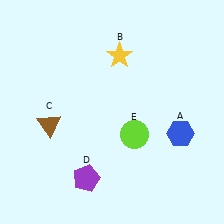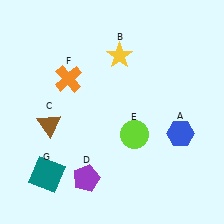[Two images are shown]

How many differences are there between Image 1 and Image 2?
There are 2 differences between the two images.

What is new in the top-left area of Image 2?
An orange cross (F) was added in the top-left area of Image 2.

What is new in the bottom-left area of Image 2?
A teal square (G) was added in the bottom-left area of Image 2.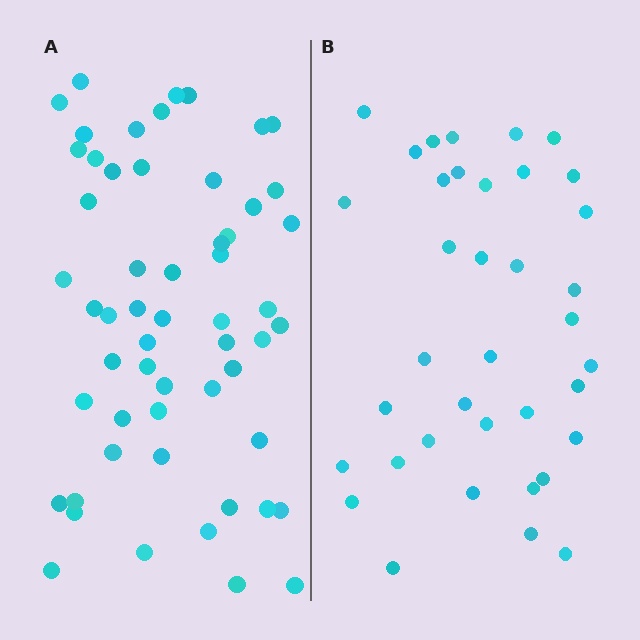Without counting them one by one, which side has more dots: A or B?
Region A (the left region) has more dots.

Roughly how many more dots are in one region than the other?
Region A has approximately 20 more dots than region B.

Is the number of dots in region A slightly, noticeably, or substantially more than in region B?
Region A has substantially more. The ratio is roughly 1.5 to 1.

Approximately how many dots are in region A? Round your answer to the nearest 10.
About 60 dots. (The exact count is 56, which rounds to 60.)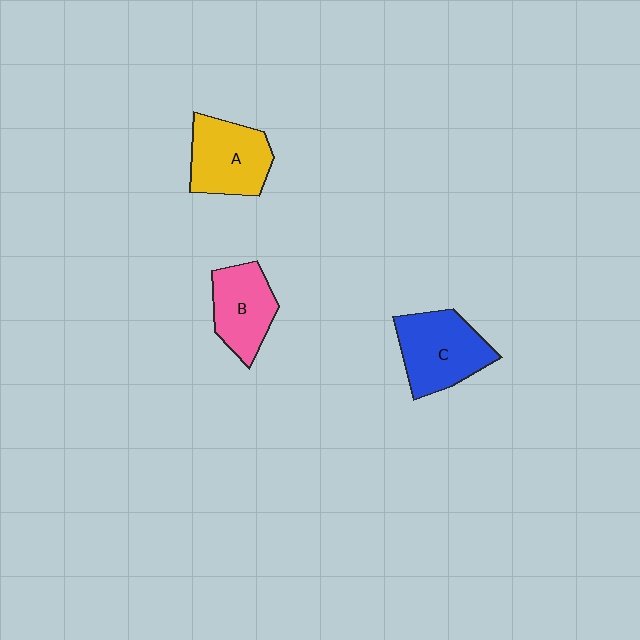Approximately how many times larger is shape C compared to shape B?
Approximately 1.3 times.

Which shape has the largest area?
Shape C (blue).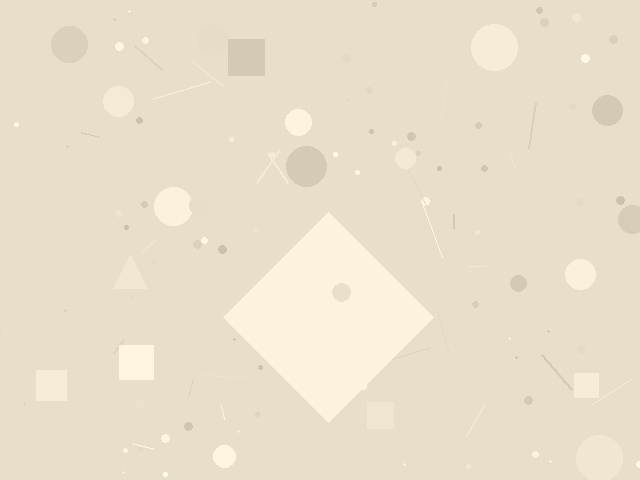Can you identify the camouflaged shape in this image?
The camouflaged shape is a diamond.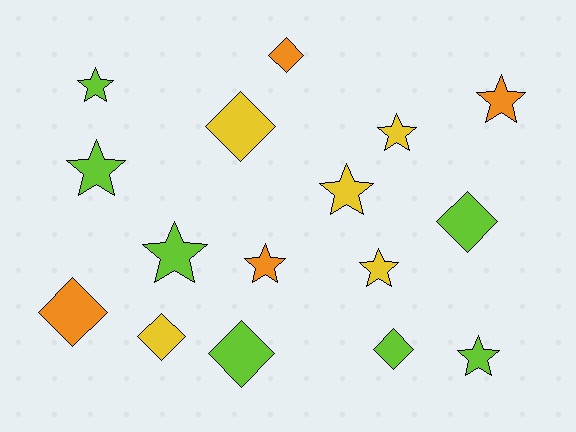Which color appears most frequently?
Lime, with 7 objects.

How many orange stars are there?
There are 2 orange stars.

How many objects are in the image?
There are 16 objects.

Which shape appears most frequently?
Star, with 9 objects.